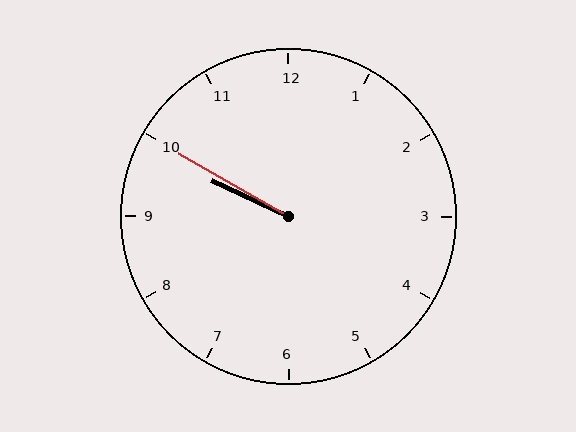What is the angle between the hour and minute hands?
Approximately 5 degrees.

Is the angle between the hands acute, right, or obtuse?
It is acute.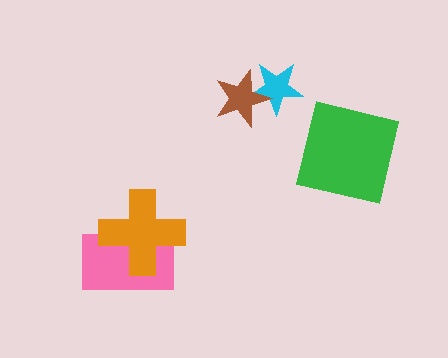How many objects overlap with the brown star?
1 object overlaps with the brown star.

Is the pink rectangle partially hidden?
Yes, it is partially covered by another shape.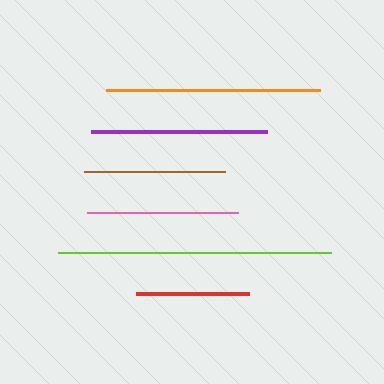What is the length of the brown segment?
The brown segment is approximately 141 pixels long.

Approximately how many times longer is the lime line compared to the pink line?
The lime line is approximately 1.8 times the length of the pink line.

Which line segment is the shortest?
The red line is the shortest at approximately 113 pixels.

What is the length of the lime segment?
The lime segment is approximately 272 pixels long.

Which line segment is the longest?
The lime line is the longest at approximately 272 pixels.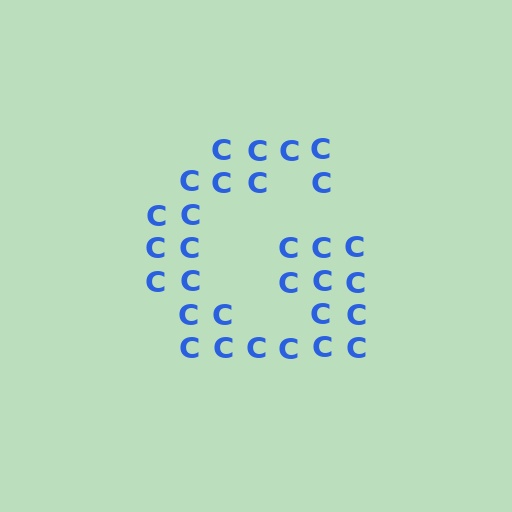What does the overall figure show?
The overall figure shows the letter G.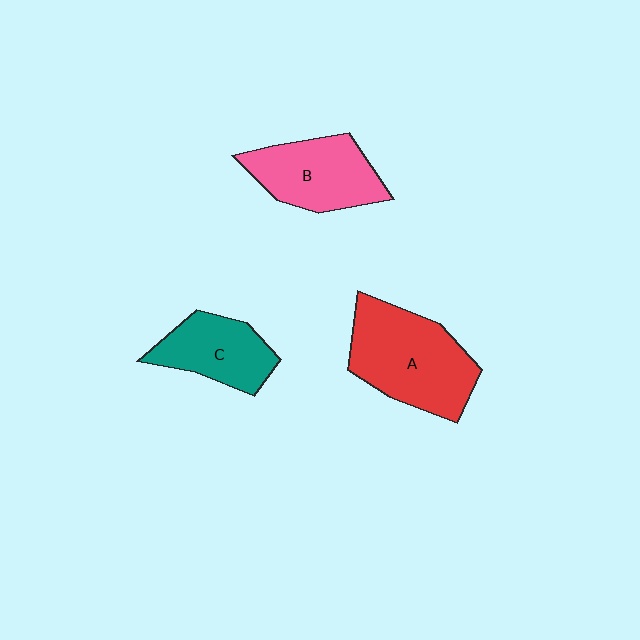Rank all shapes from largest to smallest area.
From largest to smallest: A (red), B (pink), C (teal).